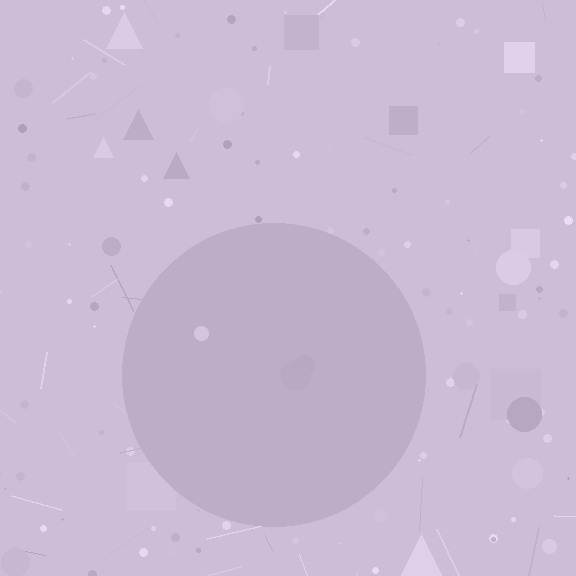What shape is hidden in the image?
A circle is hidden in the image.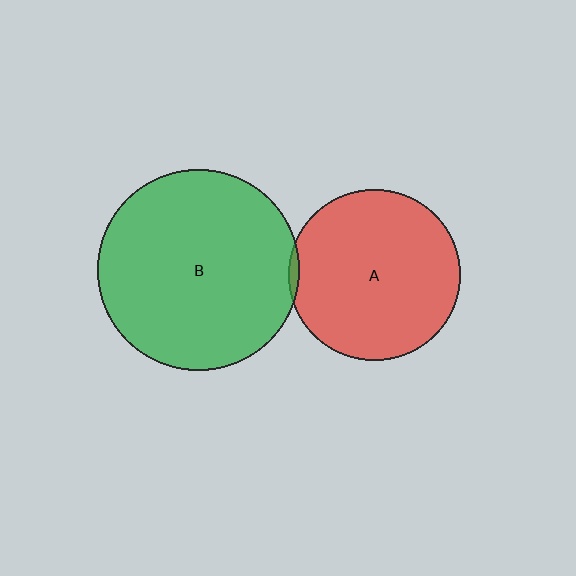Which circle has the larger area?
Circle B (green).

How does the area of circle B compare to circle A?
Approximately 1.4 times.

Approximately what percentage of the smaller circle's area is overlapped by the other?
Approximately 5%.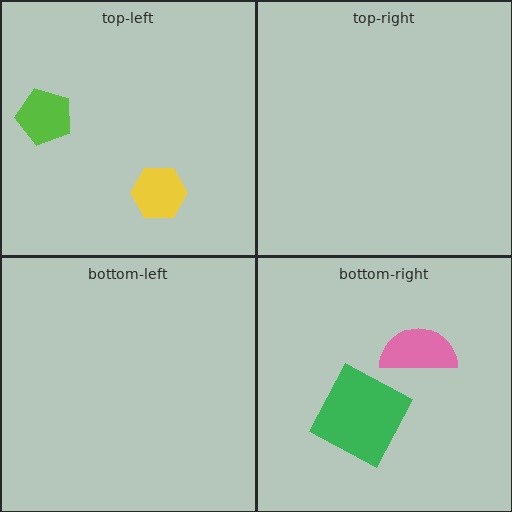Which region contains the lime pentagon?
The top-left region.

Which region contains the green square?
The bottom-right region.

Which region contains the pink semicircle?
The bottom-right region.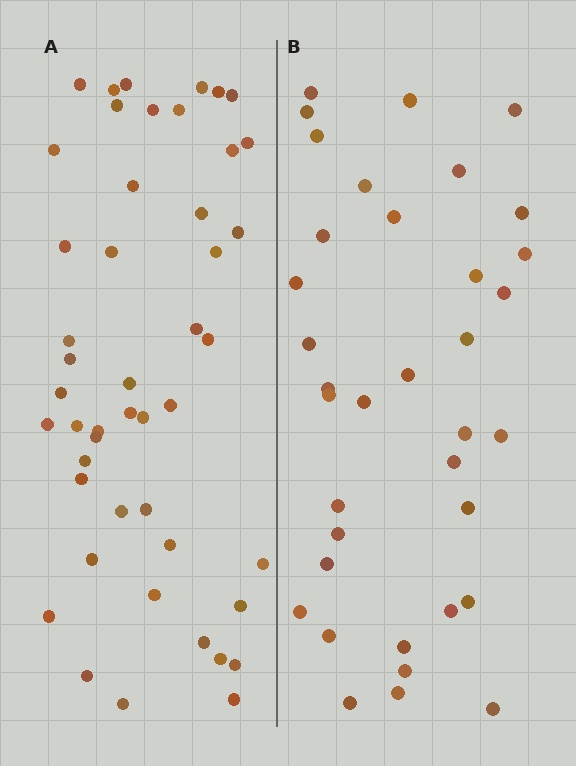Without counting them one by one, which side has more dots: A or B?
Region A (the left region) has more dots.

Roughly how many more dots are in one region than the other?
Region A has roughly 12 or so more dots than region B.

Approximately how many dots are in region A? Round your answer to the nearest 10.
About 50 dots. (The exact count is 47, which rounds to 50.)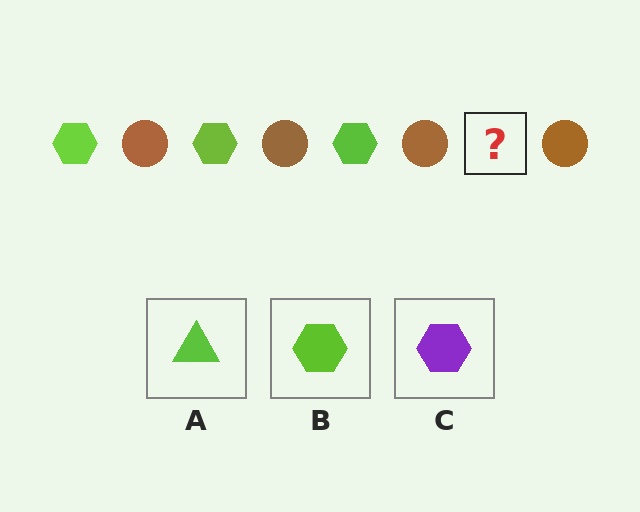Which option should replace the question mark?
Option B.